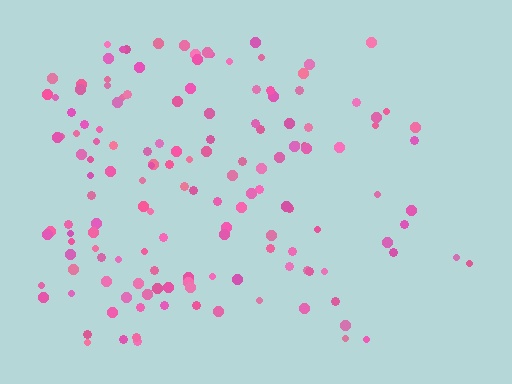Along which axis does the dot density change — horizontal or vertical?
Horizontal.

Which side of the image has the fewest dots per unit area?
The right.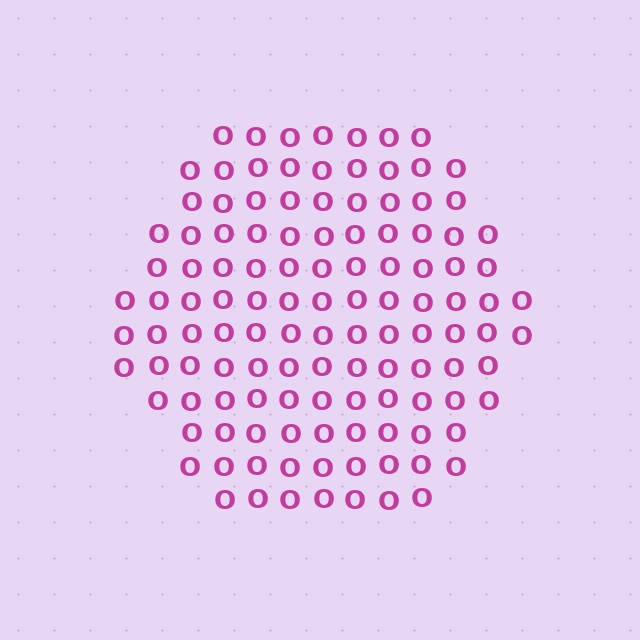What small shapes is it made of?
It is made of small letter O's.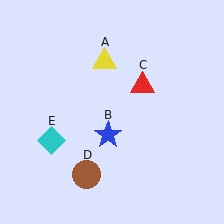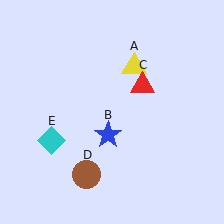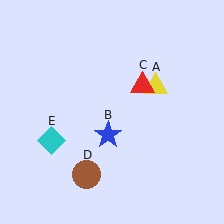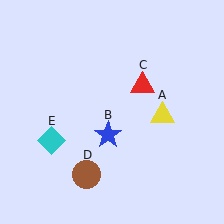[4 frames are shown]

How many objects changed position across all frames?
1 object changed position: yellow triangle (object A).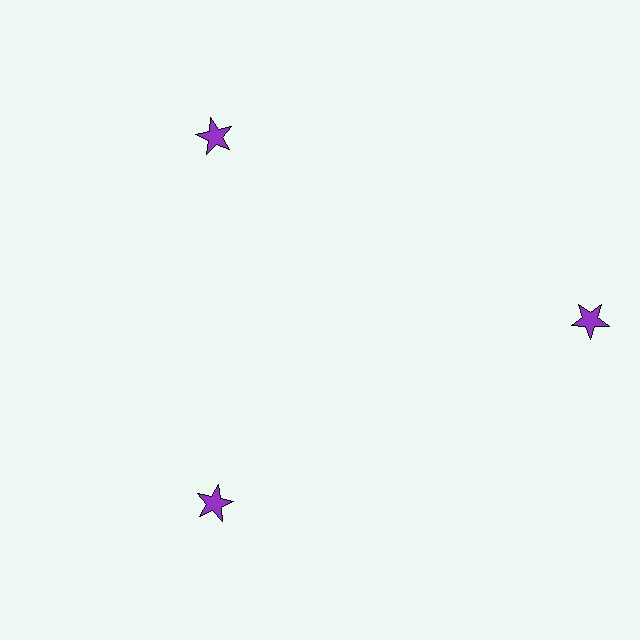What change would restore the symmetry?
The symmetry would be restored by moving it inward, back onto the ring so that all 3 stars sit at equal angles and equal distance from the center.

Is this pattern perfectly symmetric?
No. The 3 purple stars are arranged in a ring, but one element near the 3 o'clock position is pushed outward from the center, breaking the 3-fold rotational symmetry.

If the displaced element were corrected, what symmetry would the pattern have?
It would have 3-fold rotational symmetry — the pattern would map onto itself every 120 degrees.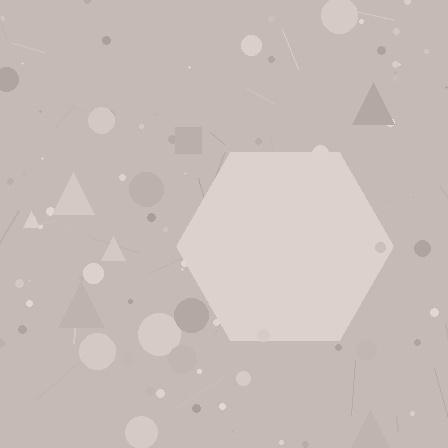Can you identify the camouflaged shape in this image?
The camouflaged shape is a hexagon.